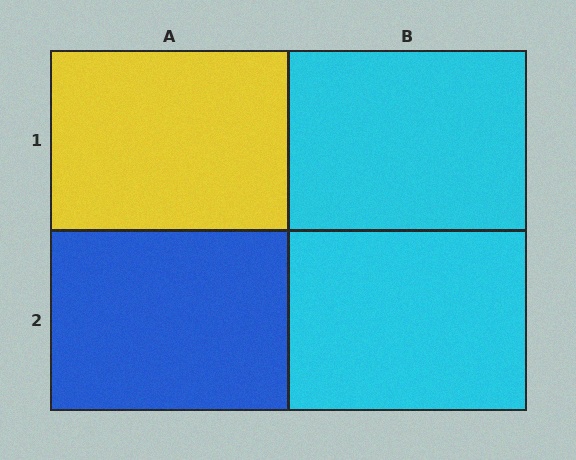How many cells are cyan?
2 cells are cyan.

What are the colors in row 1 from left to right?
Yellow, cyan.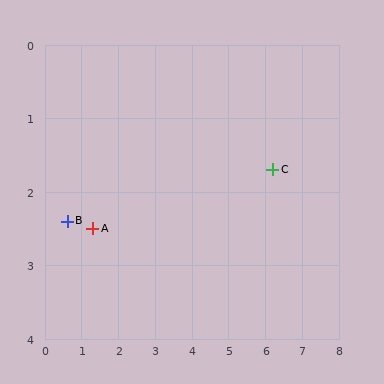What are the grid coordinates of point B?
Point B is at approximately (0.6, 2.4).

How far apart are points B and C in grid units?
Points B and C are about 5.6 grid units apart.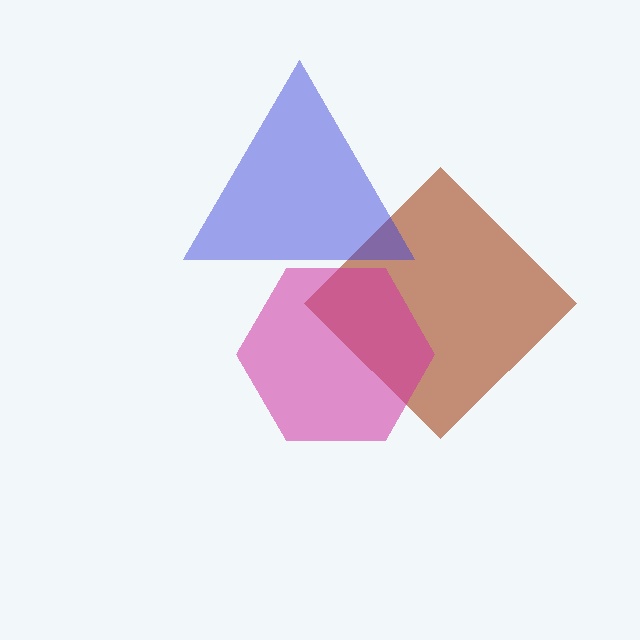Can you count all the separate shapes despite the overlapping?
Yes, there are 3 separate shapes.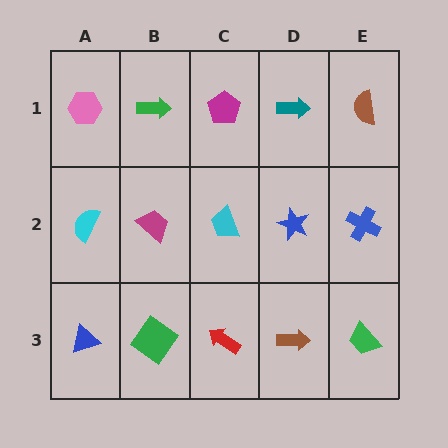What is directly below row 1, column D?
A blue star.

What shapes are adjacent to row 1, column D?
A blue star (row 2, column D), a magenta pentagon (row 1, column C), a brown semicircle (row 1, column E).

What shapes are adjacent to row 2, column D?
A teal arrow (row 1, column D), a brown arrow (row 3, column D), a cyan trapezoid (row 2, column C), a blue cross (row 2, column E).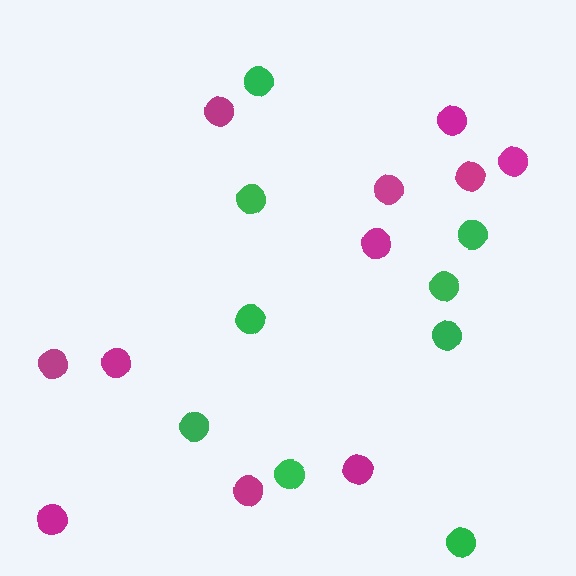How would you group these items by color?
There are 2 groups: one group of magenta circles (11) and one group of green circles (9).